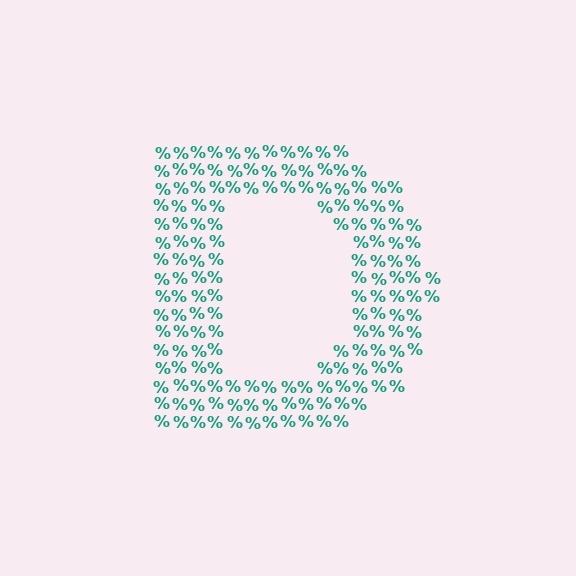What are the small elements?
The small elements are percent signs.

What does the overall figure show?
The overall figure shows the letter D.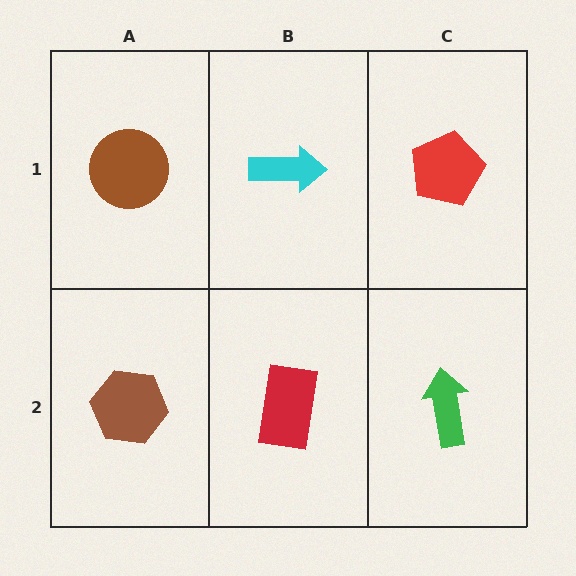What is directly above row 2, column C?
A red pentagon.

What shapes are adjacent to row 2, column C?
A red pentagon (row 1, column C), a red rectangle (row 2, column B).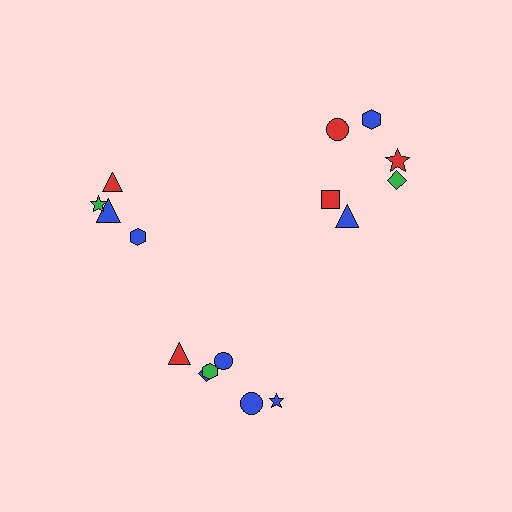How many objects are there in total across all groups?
There are 16 objects.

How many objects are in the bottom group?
There are 6 objects.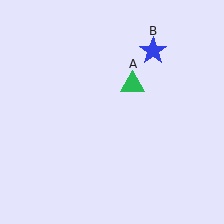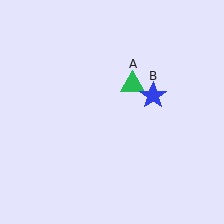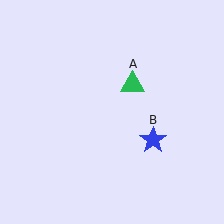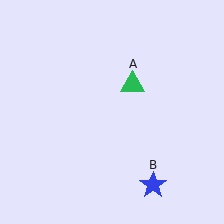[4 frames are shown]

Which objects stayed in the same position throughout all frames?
Green triangle (object A) remained stationary.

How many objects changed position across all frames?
1 object changed position: blue star (object B).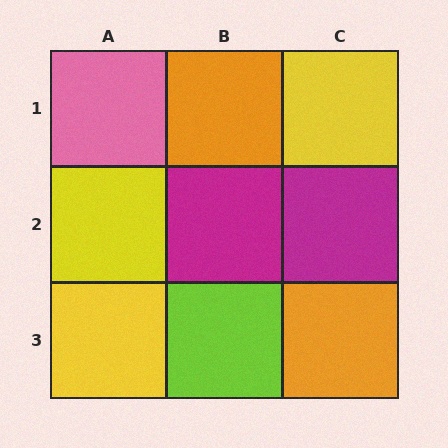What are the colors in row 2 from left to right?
Yellow, magenta, magenta.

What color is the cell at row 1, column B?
Orange.